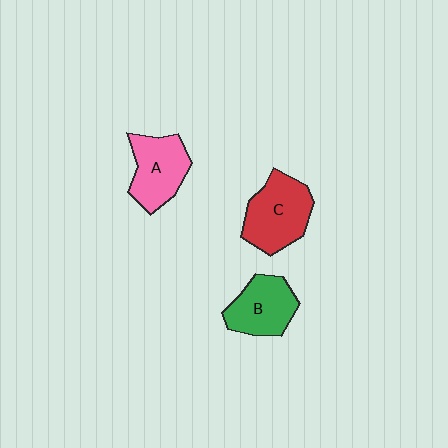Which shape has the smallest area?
Shape B (green).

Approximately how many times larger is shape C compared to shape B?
Approximately 1.2 times.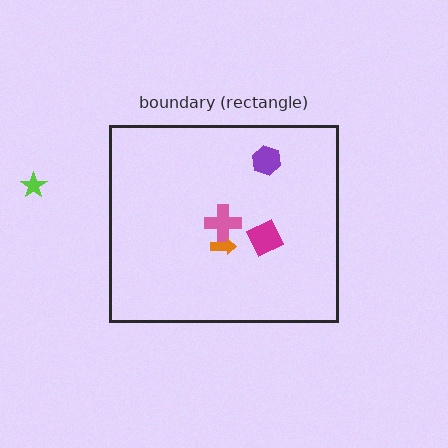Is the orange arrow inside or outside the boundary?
Inside.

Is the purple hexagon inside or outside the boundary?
Inside.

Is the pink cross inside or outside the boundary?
Inside.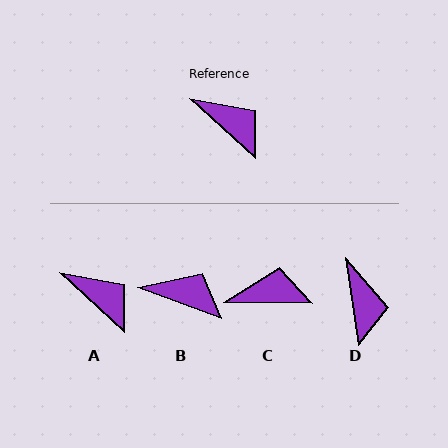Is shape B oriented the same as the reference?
No, it is off by about 23 degrees.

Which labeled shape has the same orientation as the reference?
A.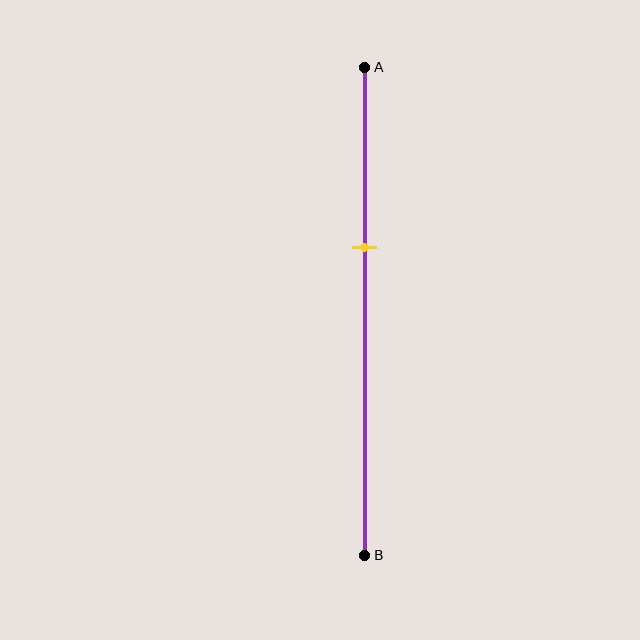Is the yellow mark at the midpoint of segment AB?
No, the mark is at about 35% from A, not at the 50% midpoint.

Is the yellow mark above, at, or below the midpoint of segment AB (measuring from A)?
The yellow mark is above the midpoint of segment AB.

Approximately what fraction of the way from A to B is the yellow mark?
The yellow mark is approximately 35% of the way from A to B.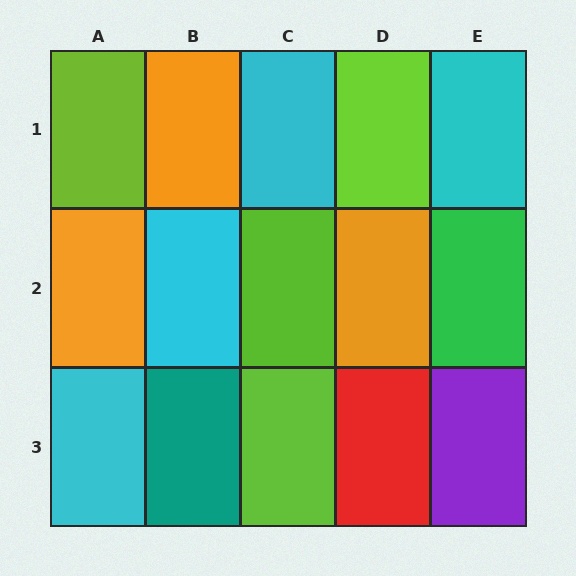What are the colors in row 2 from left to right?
Orange, cyan, lime, orange, green.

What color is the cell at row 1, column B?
Orange.